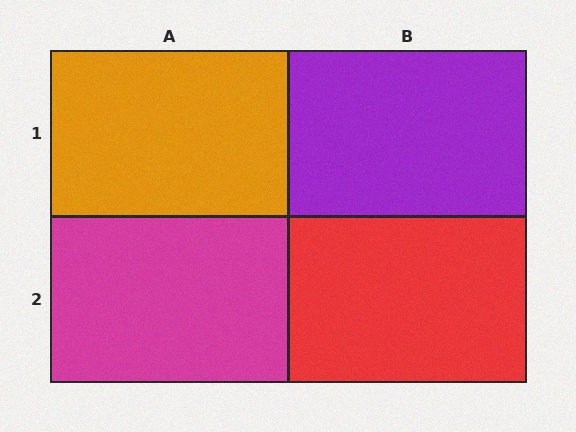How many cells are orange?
1 cell is orange.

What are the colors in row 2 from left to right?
Magenta, red.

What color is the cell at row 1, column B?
Purple.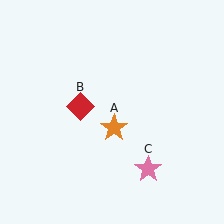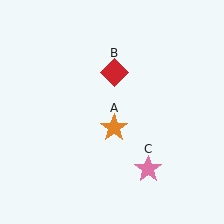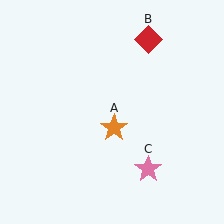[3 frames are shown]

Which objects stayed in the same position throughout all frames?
Orange star (object A) and pink star (object C) remained stationary.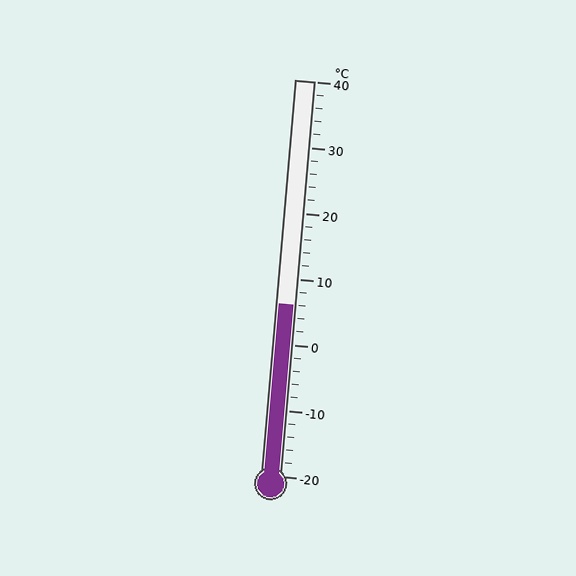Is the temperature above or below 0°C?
The temperature is above 0°C.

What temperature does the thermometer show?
The thermometer shows approximately 6°C.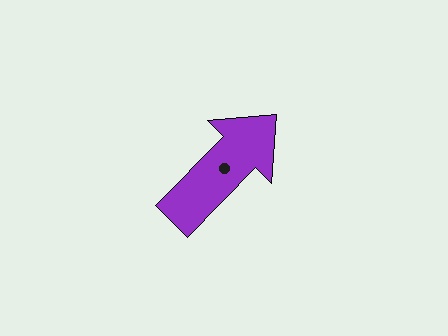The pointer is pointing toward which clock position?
Roughly 1 o'clock.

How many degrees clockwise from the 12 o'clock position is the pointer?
Approximately 44 degrees.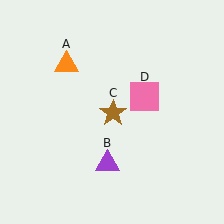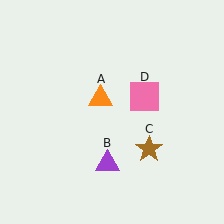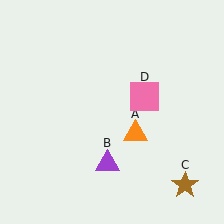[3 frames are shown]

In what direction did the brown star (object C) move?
The brown star (object C) moved down and to the right.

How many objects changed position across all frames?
2 objects changed position: orange triangle (object A), brown star (object C).